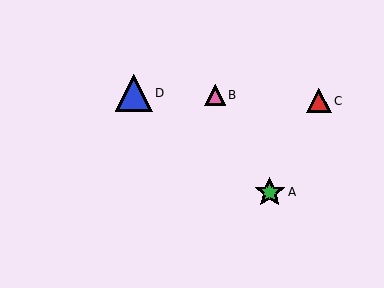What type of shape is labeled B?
Shape B is a pink triangle.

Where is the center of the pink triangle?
The center of the pink triangle is at (215, 95).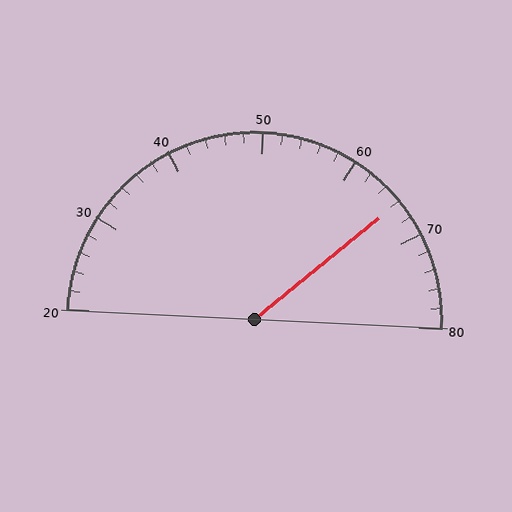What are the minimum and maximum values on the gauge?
The gauge ranges from 20 to 80.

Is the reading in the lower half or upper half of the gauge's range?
The reading is in the upper half of the range (20 to 80).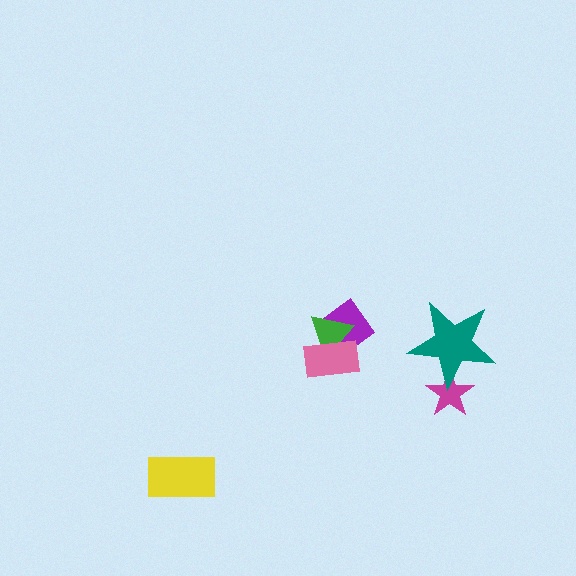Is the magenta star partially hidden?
Yes, it is partially covered by another shape.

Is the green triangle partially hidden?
Yes, it is partially covered by another shape.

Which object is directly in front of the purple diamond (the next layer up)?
The green triangle is directly in front of the purple diamond.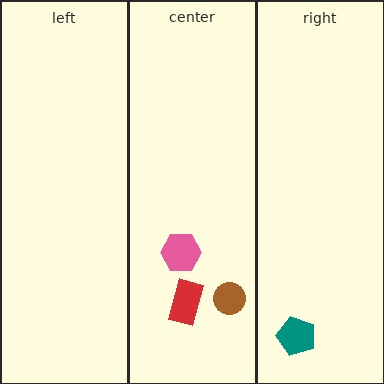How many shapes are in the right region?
1.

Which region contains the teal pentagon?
The right region.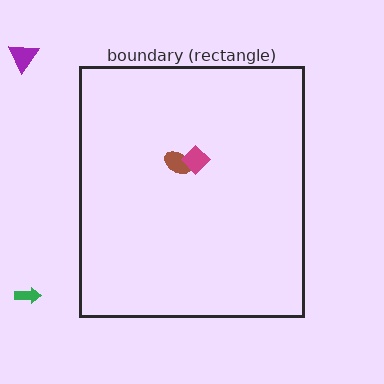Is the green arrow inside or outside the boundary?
Outside.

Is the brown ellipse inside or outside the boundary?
Inside.